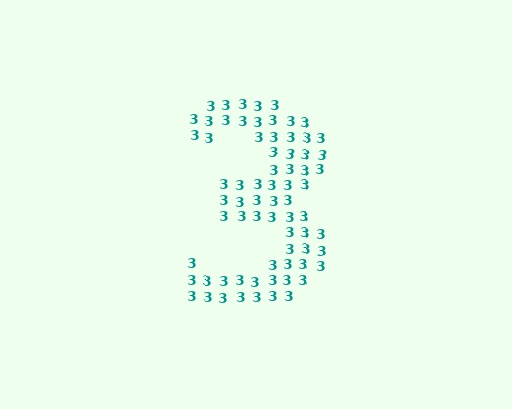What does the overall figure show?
The overall figure shows the digit 3.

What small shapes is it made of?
It is made of small digit 3's.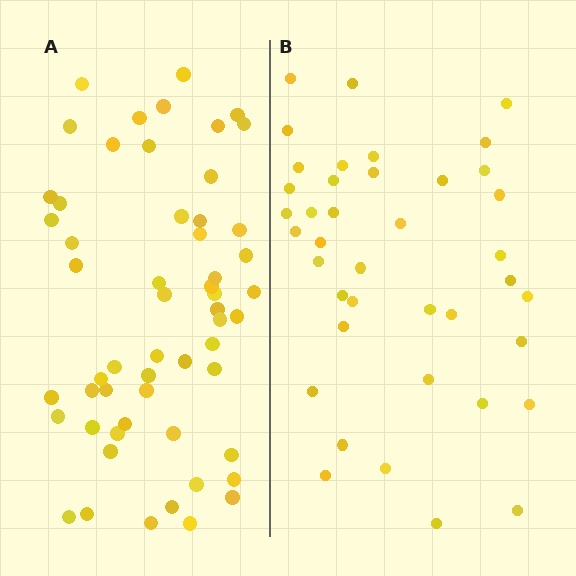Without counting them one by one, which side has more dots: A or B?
Region A (the left region) has more dots.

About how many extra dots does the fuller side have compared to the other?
Region A has approximately 15 more dots than region B.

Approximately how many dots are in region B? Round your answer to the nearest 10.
About 40 dots.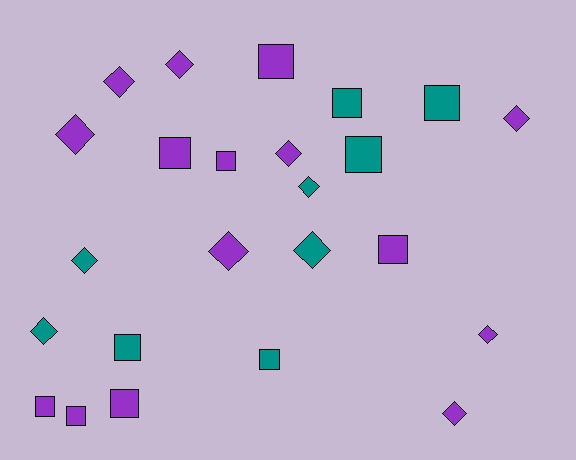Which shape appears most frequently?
Diamond, with 12 objects.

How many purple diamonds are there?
There are 8 purple diamonds.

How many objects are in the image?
There are 24 objects.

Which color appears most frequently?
Purple, with 15 objects.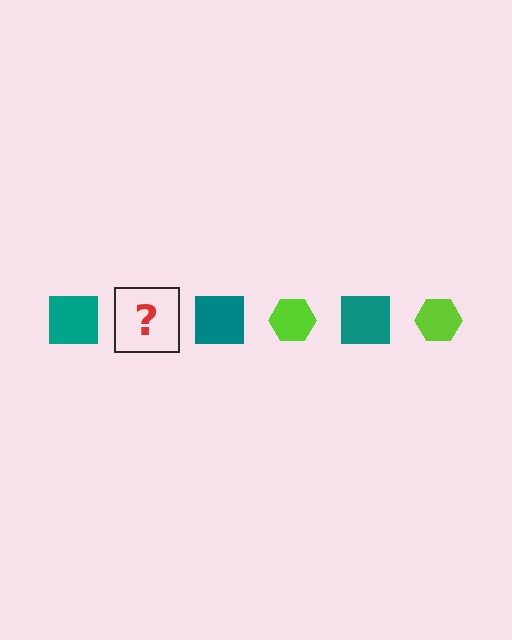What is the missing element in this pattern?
The missing element is a lime hexagon.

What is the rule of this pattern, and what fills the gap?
The rule is that the pattern alternates between teal square and lime hexagon. The gap should be filled with a lime hexagon.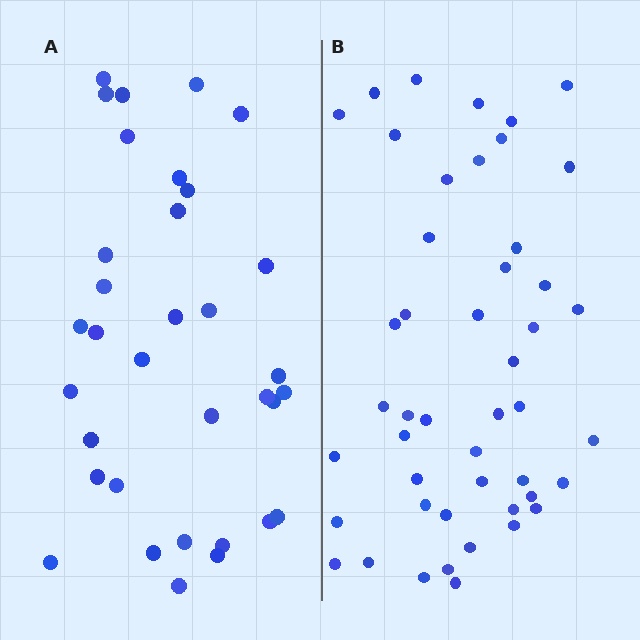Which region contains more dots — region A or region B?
Region B (the right region) has more dots.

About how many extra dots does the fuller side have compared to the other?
Region B has approximately 15 more dots than region A.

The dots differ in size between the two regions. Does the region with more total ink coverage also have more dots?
No. Region A has more total ink coverage because its dots are larger, but region B actually contains more individual dots. Total area can be misleading — the number of items is what matters here.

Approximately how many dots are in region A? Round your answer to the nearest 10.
About 30 dots. (The exact count is 34, which rounds to 30.)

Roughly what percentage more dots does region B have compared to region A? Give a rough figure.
About 40% more.